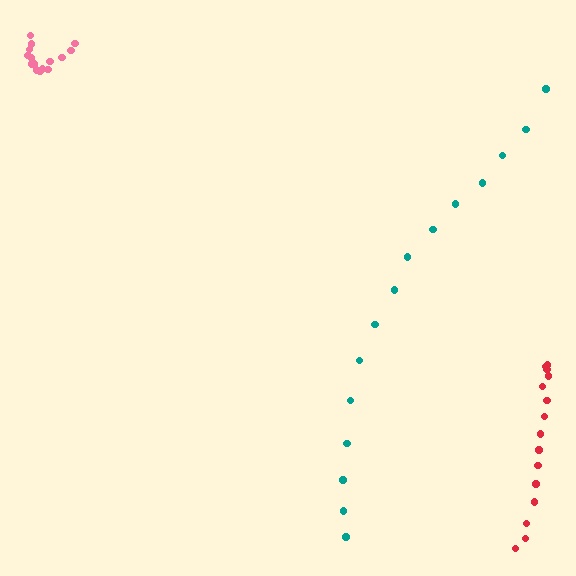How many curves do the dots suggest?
There are 3 distinct paths.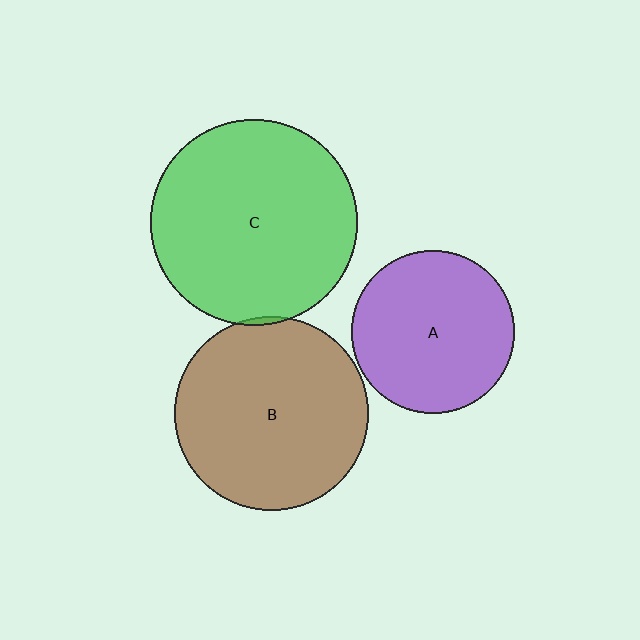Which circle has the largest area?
Circle C (green).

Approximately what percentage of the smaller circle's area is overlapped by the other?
Approximately 5%.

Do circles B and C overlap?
Yes.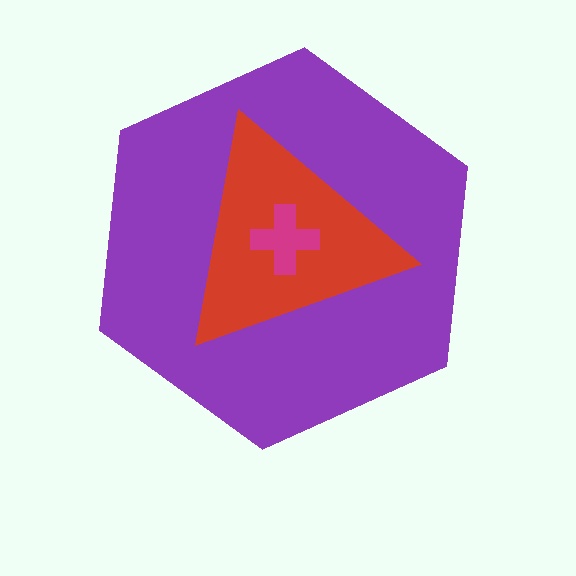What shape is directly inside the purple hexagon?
The red triangle.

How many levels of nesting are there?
3.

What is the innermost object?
The magenta cross.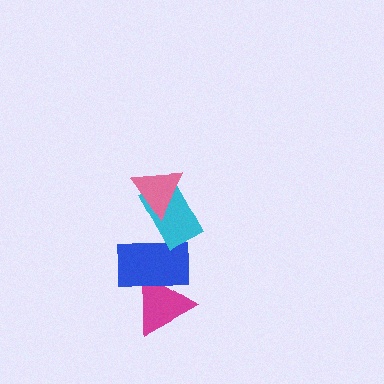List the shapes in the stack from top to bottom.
From top to bottom: the pink triangle, the cyan rectangle, the blue rectangle, the magenta triangle.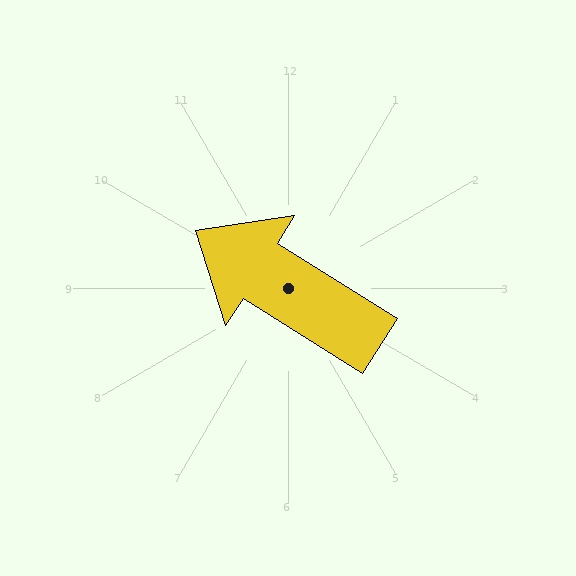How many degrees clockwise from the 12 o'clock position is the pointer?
Approximately 302 degrees.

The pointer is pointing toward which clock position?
Roughly 10 o'clock.